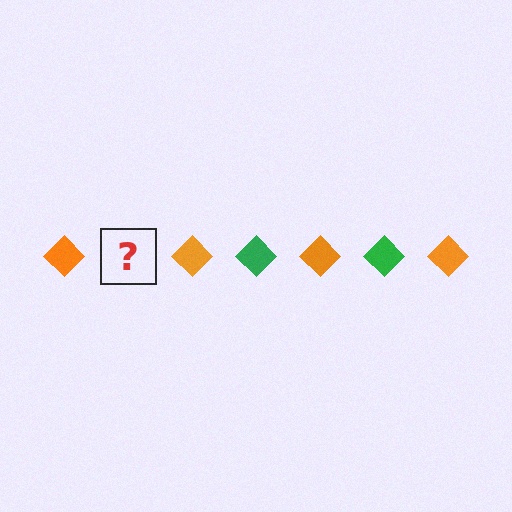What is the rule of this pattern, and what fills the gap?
The rule is that the pattern cycles through orange, green diamonds. The gap should be filled with a green diamond.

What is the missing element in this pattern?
The missing element is a green diamond.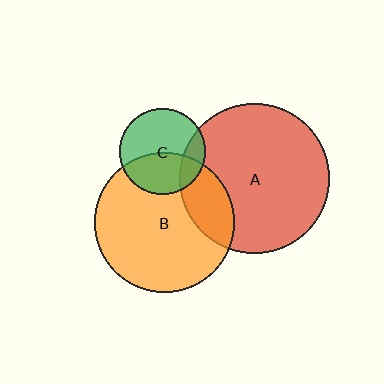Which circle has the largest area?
Circle A (red).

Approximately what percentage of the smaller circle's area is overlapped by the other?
Approximately 40%.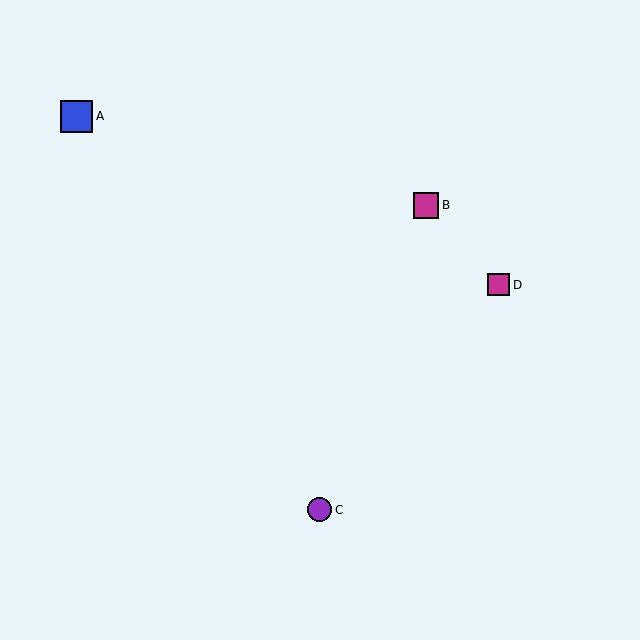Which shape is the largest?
The blue square (labeled A) is the largest.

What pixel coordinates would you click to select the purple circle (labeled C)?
Click at (320, 510) to select the purple circle C.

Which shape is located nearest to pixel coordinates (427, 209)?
The magenta square (labeled B) at (426, 205) is nearest to that location.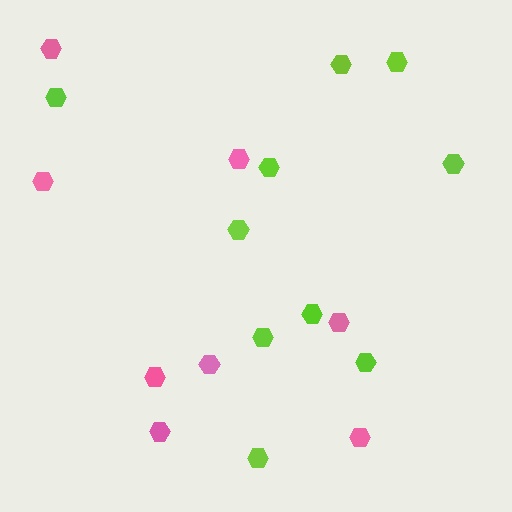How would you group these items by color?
There are 2 groups: one group of lime hexagons (10) and one group of pink hexagons (8).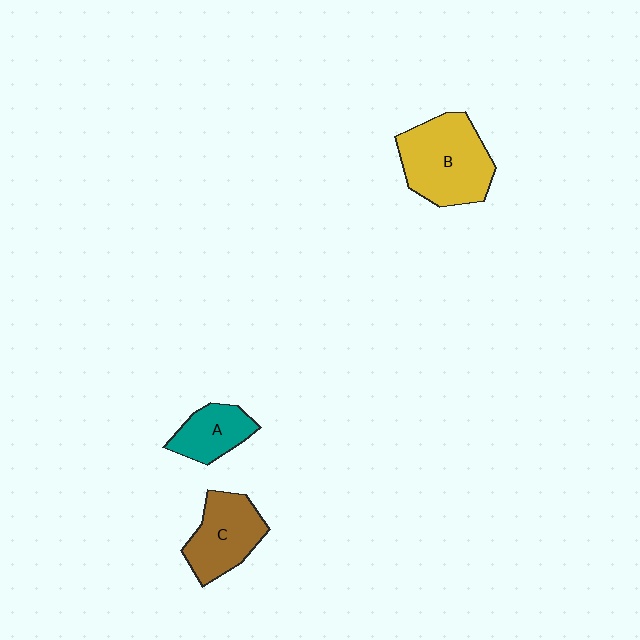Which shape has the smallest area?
Shape A (teal).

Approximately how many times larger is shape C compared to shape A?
Approximately 1.4 times.